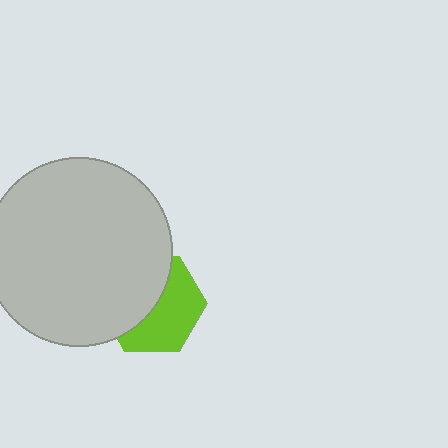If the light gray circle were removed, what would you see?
You would see the complete lime hexagon.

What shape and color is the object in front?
The object in front is a light gray circle.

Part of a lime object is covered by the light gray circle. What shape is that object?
It is a hexagon.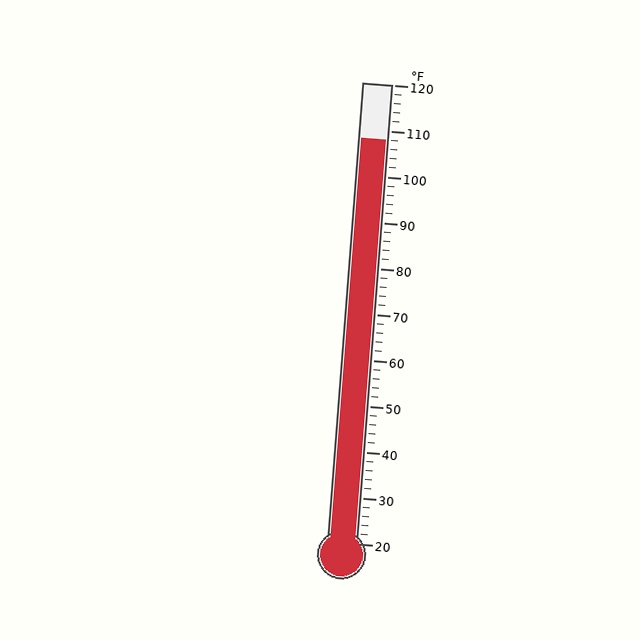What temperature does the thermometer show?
The thermometer shows approximately 108°F.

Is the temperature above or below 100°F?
The temperature is above 100°F.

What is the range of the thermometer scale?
The thermometer scale ranges from 20°F to 120°F.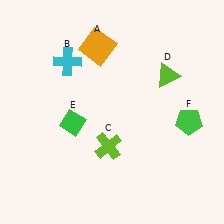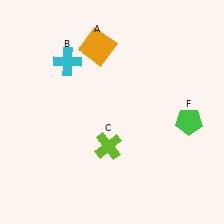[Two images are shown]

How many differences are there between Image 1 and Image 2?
There are 2 differences between the two images.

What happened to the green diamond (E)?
The green diamond (E) was removed in Image 2. It was in the bottom-left area of Image 1.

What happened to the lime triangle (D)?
The lime triangle (D) was removed in Image 2. It was in the top-right area of Image 1.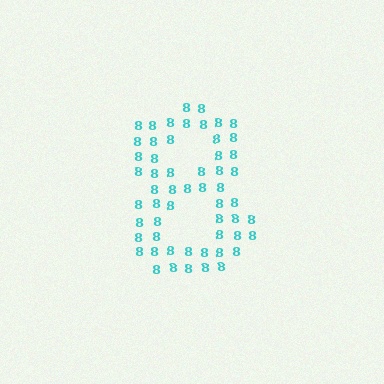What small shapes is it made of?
It is made of small digit 8's.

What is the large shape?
The large shape is the digit 8.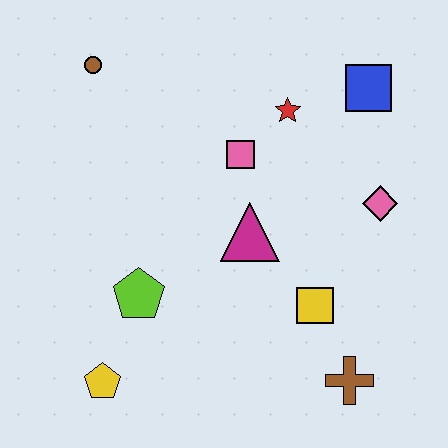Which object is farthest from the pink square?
The yellow pentagon is farthest from the pink square.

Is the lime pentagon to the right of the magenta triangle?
No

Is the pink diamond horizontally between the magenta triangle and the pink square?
No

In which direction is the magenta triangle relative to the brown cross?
The magenta triangle is above the brown cross.